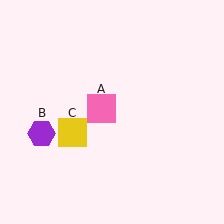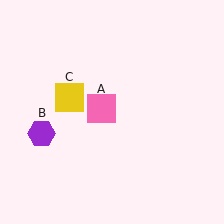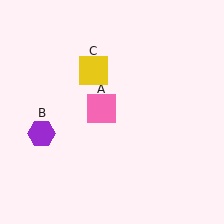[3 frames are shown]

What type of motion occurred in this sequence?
The yellow square (object C) rotated clockwise around the center of the scene.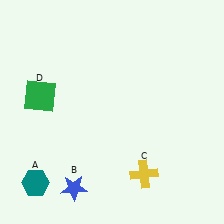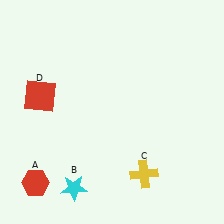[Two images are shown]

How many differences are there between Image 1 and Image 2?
There are 3 differences between the two images.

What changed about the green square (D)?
In Image 1, D is green. In Image 2, it changed to red.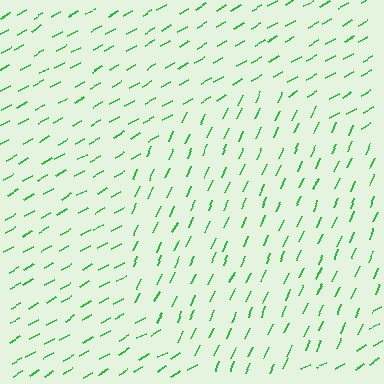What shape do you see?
I see a circle.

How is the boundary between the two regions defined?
The boundary is defined purely by a change in line orientation (approximately 36 degrees difference). All lines are the same color and thickness.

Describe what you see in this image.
The image is filled with small green line segments. A circle region in the image has lines oriented differently from the surrounding lines, creating a visible texture boundary.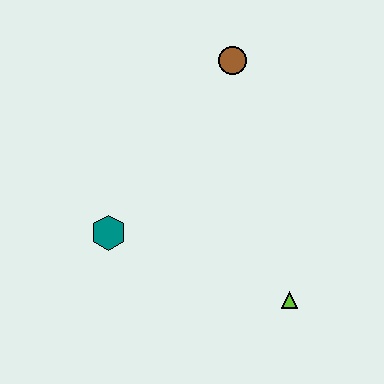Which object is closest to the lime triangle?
The teal hexagon is closest to the lime triangle.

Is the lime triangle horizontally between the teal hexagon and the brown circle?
No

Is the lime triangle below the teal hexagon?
Yes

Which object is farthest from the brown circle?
The lime triangle is farthest from the brown circle.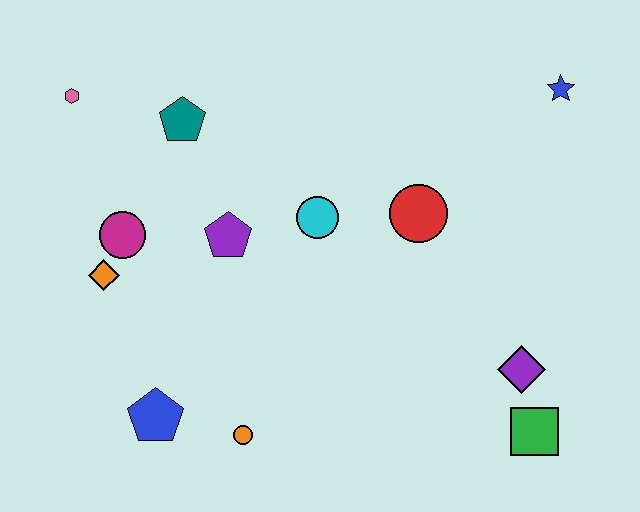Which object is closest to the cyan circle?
The purple pentagon is closest to the cyan circle.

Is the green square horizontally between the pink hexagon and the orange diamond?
No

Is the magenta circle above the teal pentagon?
No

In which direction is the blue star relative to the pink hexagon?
The blue star is to the right of the pink hexagon.